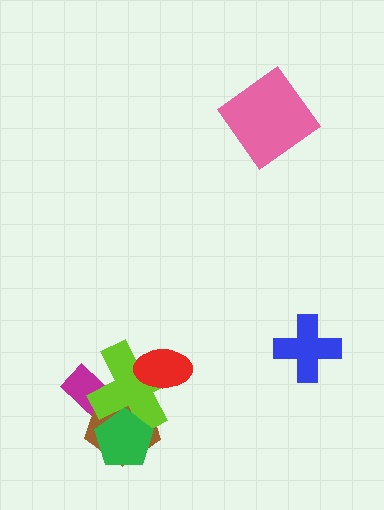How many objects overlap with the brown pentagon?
3 objects overlap with the brown pentagon.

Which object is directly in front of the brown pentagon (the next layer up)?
The lime cross is directly in front of the brown pentagon.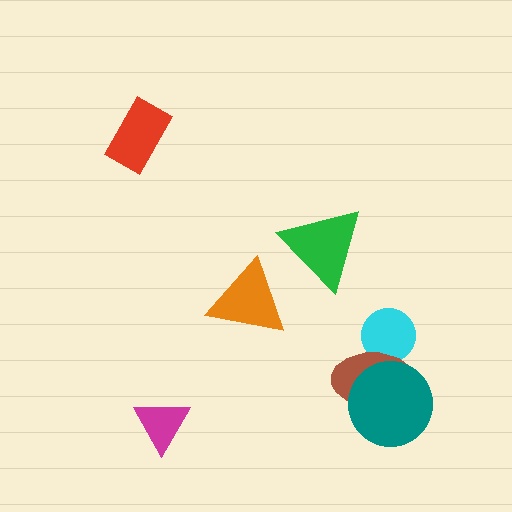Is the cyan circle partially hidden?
Yes, it is partially covered by another shape.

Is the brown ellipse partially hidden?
Yes, it is partially covered by another shape.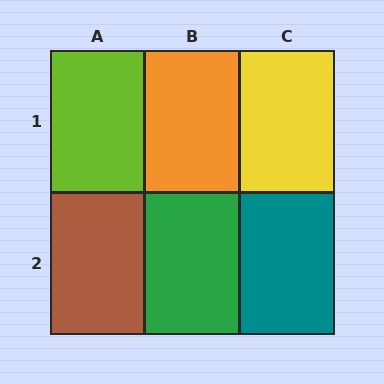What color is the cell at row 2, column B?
Green.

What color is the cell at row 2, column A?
Brown.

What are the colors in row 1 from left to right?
Lime, orange, yellow.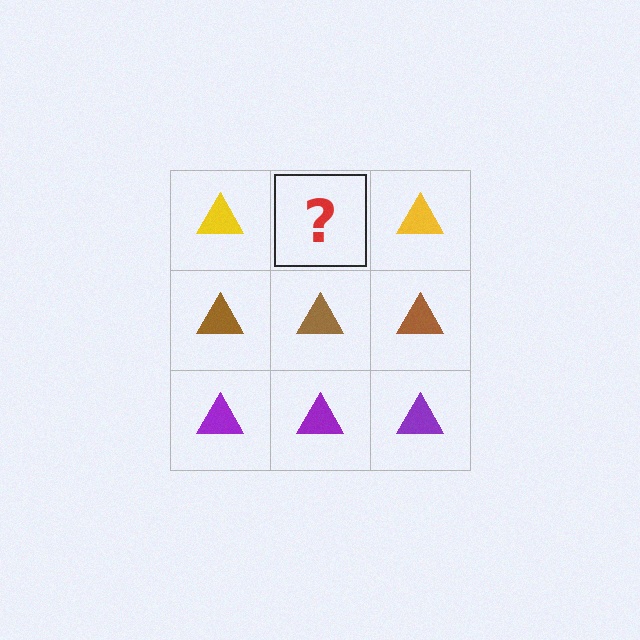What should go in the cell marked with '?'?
The missing cell should contain a yellow triangle.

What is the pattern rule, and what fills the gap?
The rule is that each row has a consistent color. The gap should be filled with a yellow triangle.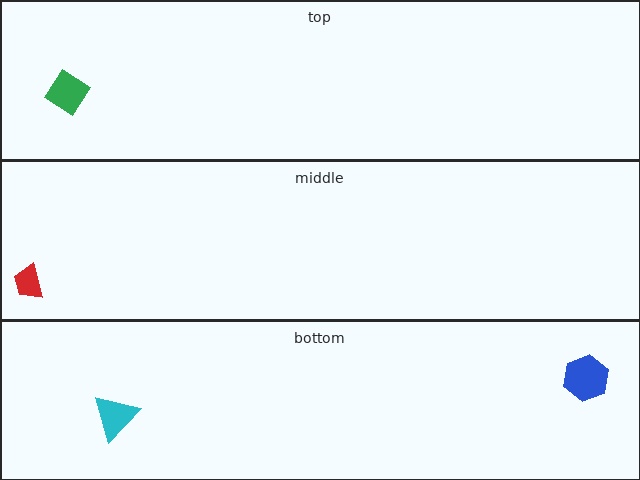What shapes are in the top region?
The green diamond.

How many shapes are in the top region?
1.